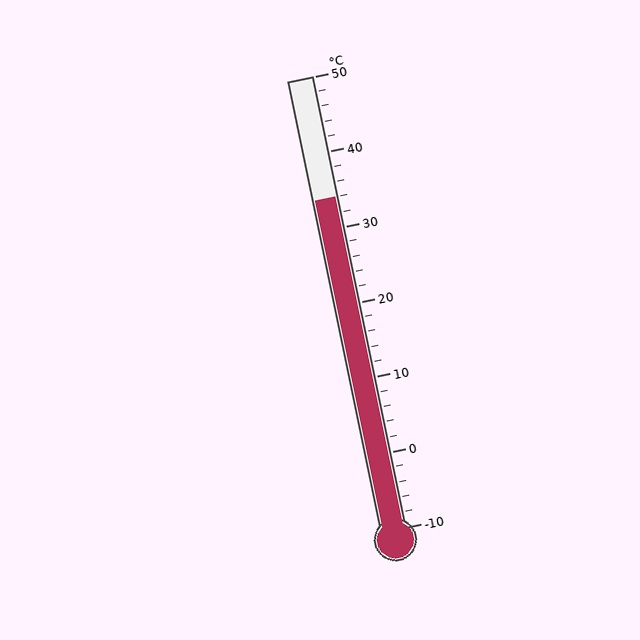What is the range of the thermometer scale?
The thermometer scale ranges from -10°C to 50°C.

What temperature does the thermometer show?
The thermometer shows approximately 34°C.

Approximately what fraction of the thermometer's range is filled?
The thermometer is filled to approximately 75% of its range.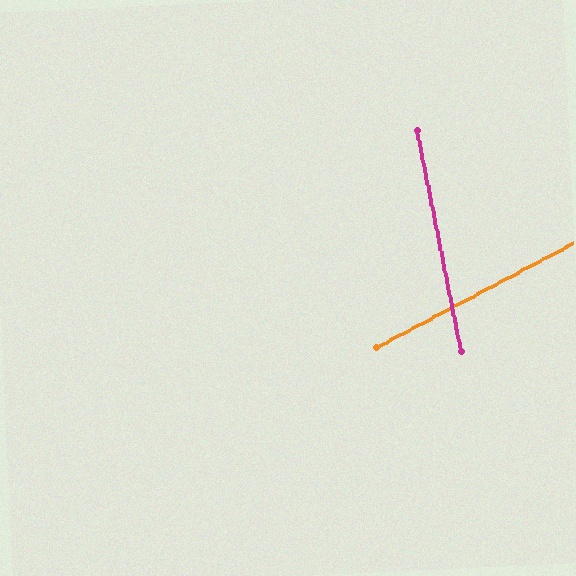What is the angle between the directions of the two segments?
Approximately 73 degrees.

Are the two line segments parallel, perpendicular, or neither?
Neither parallel nor perpendicular — they differ by about 73°.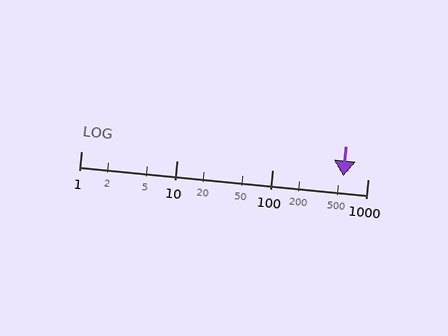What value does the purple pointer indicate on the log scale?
The pointer indicates approximately 550.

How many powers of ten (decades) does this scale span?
The scale spans 3 decades, from 1 to 1000.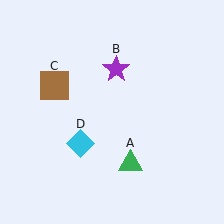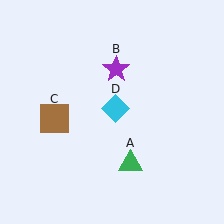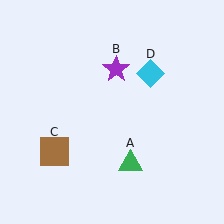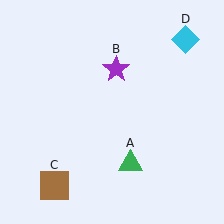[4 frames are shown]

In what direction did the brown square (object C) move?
The brown square (object C) moved down.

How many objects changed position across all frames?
2 objects changed position: brown square (object C), cyan diamond (object D).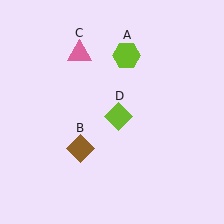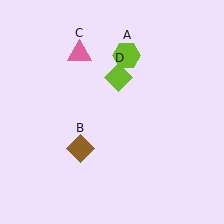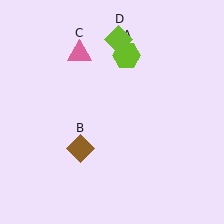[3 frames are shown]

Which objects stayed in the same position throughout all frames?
Lime hexagon (object A) and brown diamond (object B) and pink triangle (object C) remained stationary.